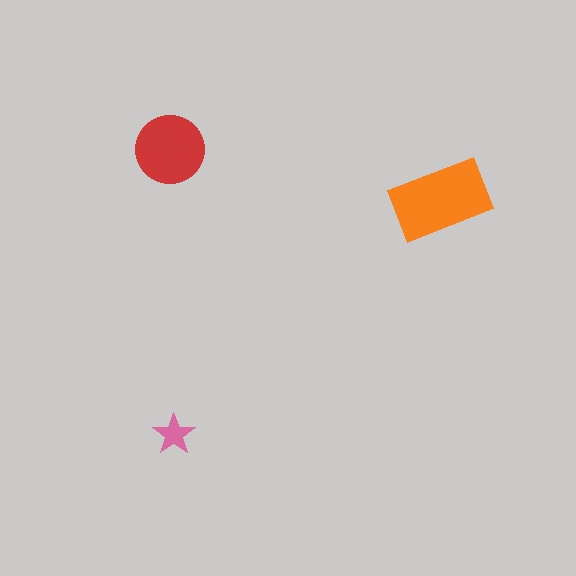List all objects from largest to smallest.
The orange rectangle, the red circle, the pink star.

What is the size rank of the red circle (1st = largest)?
2nd.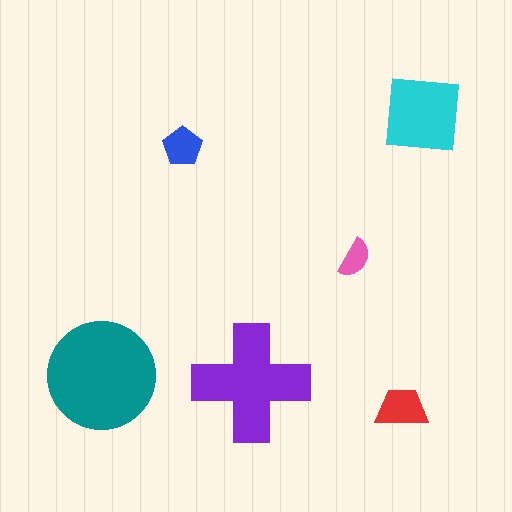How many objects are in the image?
There are 6 objects in the image.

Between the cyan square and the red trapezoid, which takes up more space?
The cyan square.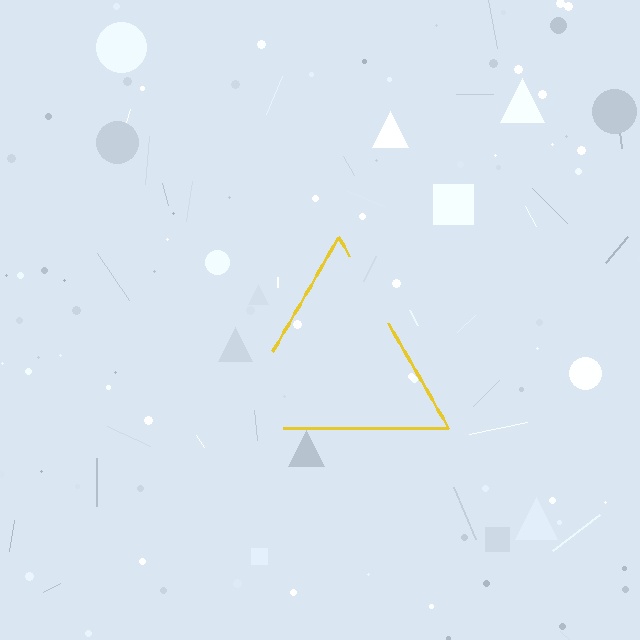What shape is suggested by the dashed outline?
The dashed outline suggests a triangle.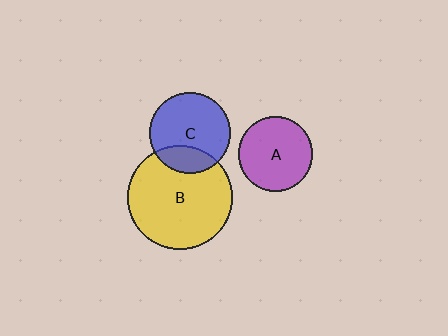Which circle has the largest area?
Circle B (yellow).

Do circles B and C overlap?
Yes.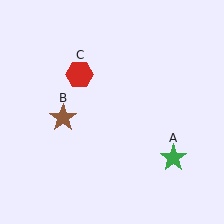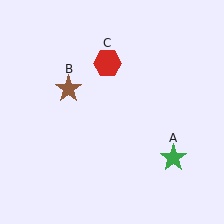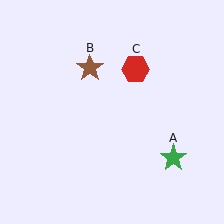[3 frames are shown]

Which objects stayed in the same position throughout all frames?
Green star (object A) remained stationary.